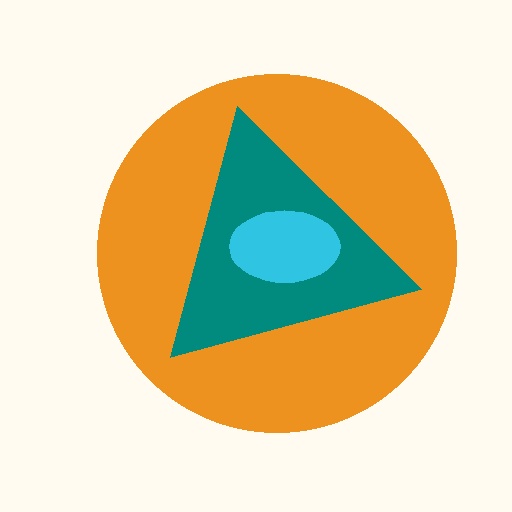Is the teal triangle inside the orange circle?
Yes.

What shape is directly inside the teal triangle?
The cyan ellipse.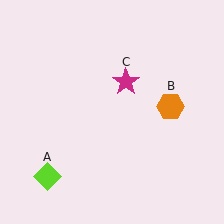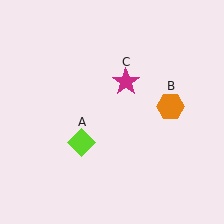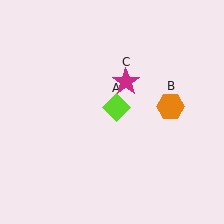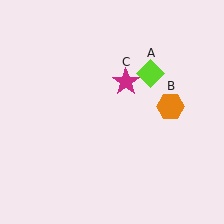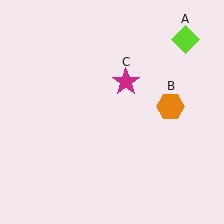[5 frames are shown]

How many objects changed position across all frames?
1 object changed position: lime diamond (object A).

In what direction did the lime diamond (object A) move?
The lime diamond (object A) moved up and to the right.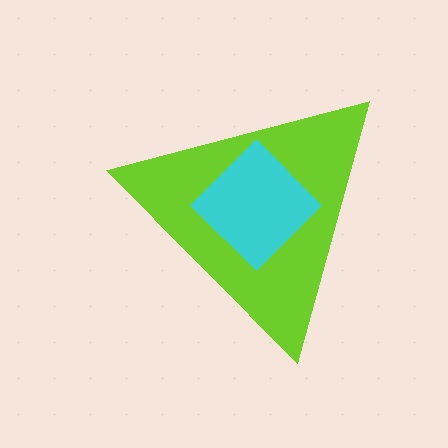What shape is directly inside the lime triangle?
The cyan diamond.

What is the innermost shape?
The cyan diamond.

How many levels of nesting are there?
2.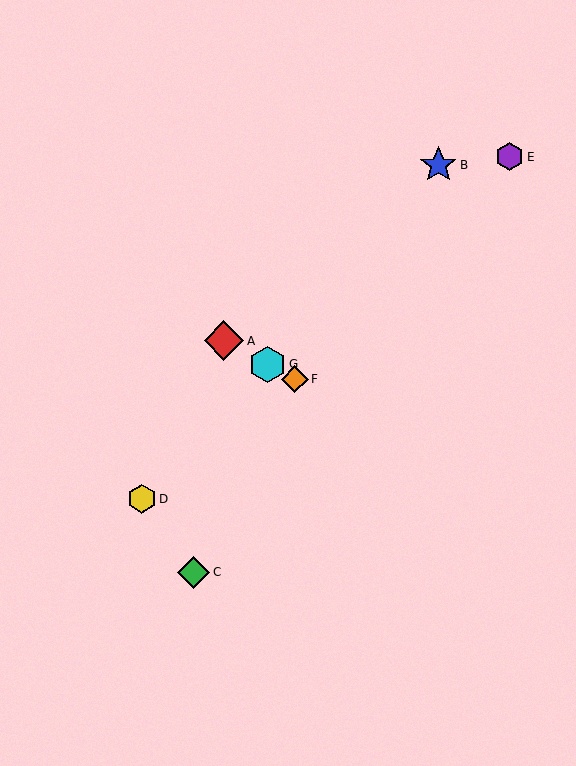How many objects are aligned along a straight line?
3 objects (A, F, G) are aligned along a straight line.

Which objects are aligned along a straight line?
Objects A, F, G are aligned along a straight line.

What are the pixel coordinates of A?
Object A is at (224, 341).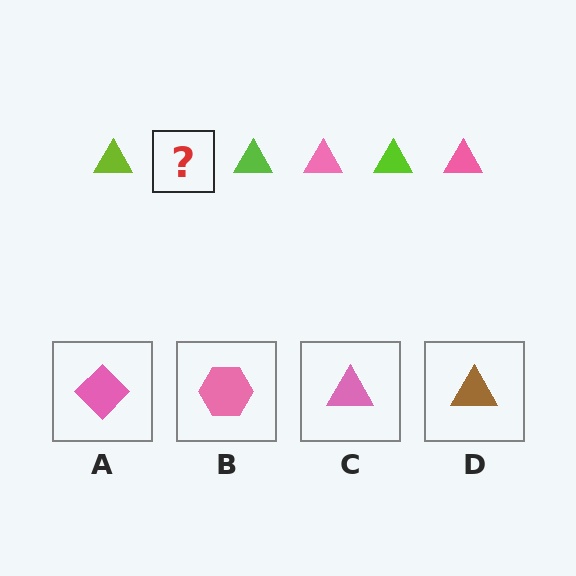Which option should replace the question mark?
Option C.